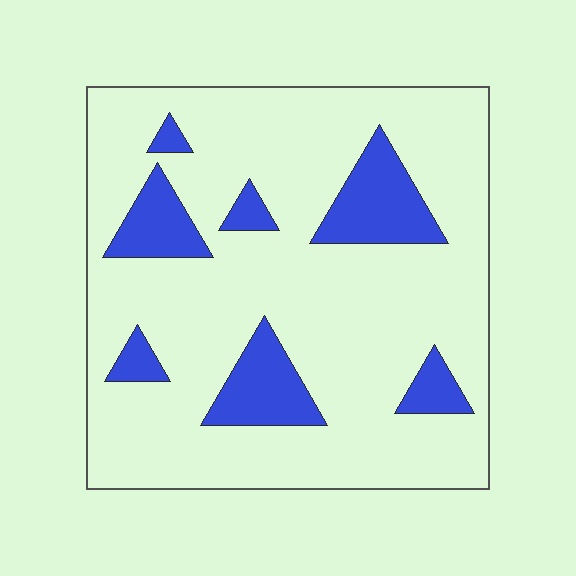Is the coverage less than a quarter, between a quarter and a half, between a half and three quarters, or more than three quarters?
Less than a quarter.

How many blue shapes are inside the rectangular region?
7.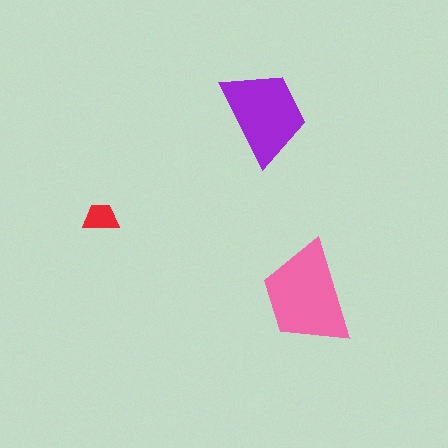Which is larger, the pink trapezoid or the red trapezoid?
The pink one.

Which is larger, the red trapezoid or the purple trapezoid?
The purple one.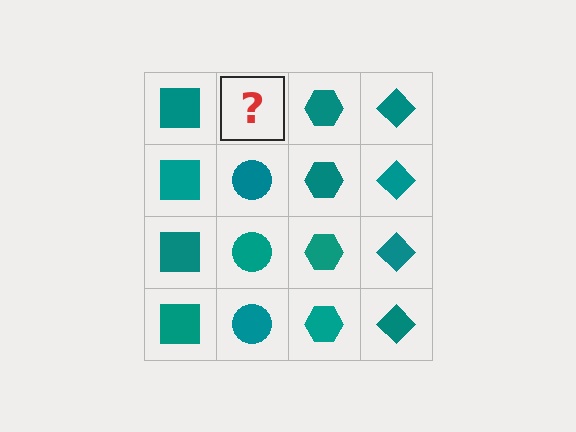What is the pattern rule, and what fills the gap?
The rule is that each column has a consistent shape. The gap should be filled with a teal circle.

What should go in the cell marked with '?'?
The missing cell should contain a teal circle.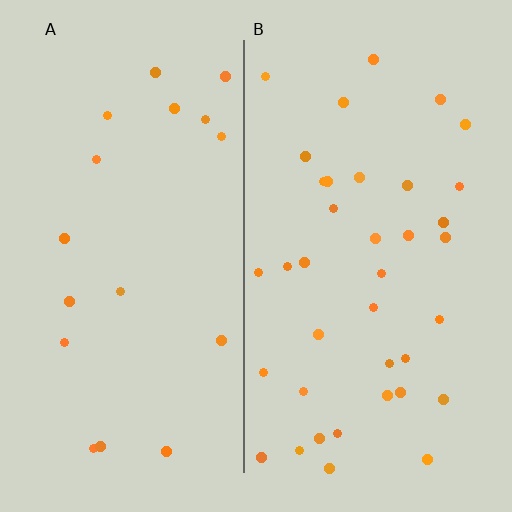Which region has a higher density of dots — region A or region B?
B (the right).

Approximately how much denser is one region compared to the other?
Approximately 2.1× — region B over region A.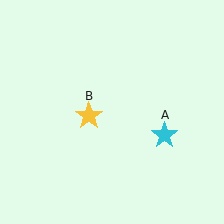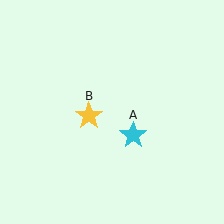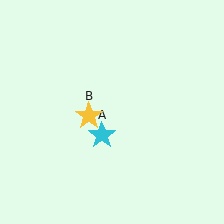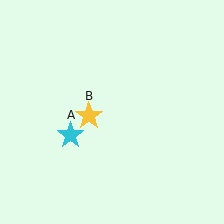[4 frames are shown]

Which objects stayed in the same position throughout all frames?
Yellow star (object B) remained stationary.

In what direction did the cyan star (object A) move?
The cyan star (object A) moved left.